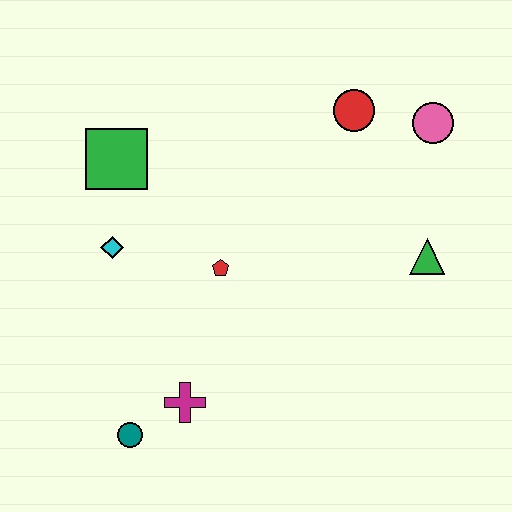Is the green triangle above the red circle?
No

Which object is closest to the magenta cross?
The teal circle is closest to the magenta cross.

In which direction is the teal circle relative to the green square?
The teal circle is below the green square.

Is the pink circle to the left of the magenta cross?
No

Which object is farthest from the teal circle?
The pink circle is farthest from the teal circle.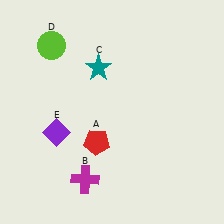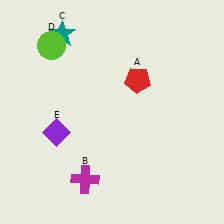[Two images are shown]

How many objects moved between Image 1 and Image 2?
2 objects moved between the two images.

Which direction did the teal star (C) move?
The teal star (C) moved left.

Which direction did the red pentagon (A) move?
The red pentagon (A) moved up.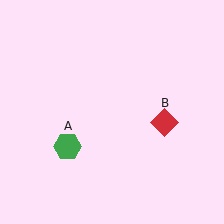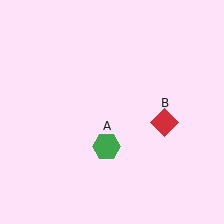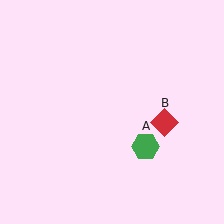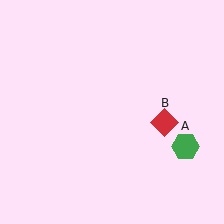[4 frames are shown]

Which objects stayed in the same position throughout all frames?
Red diamond (object B) remained stationary.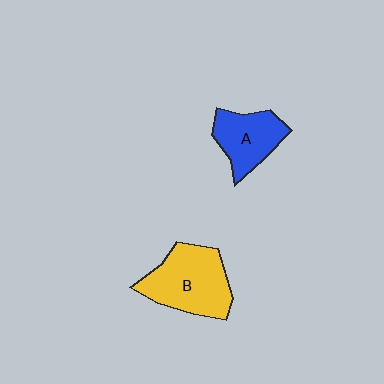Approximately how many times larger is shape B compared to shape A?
Approximately 1.4 times.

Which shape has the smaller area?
Shape A (blue).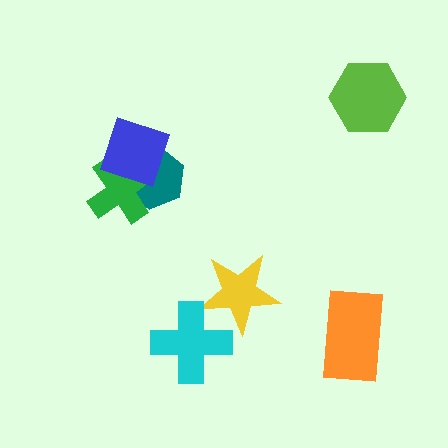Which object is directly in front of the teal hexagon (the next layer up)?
The green cross is directly in front of the teal hexagon.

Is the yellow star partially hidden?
Yes, it is partially covered by another shape.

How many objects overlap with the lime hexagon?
0 objects overlap with the lime hexagon.